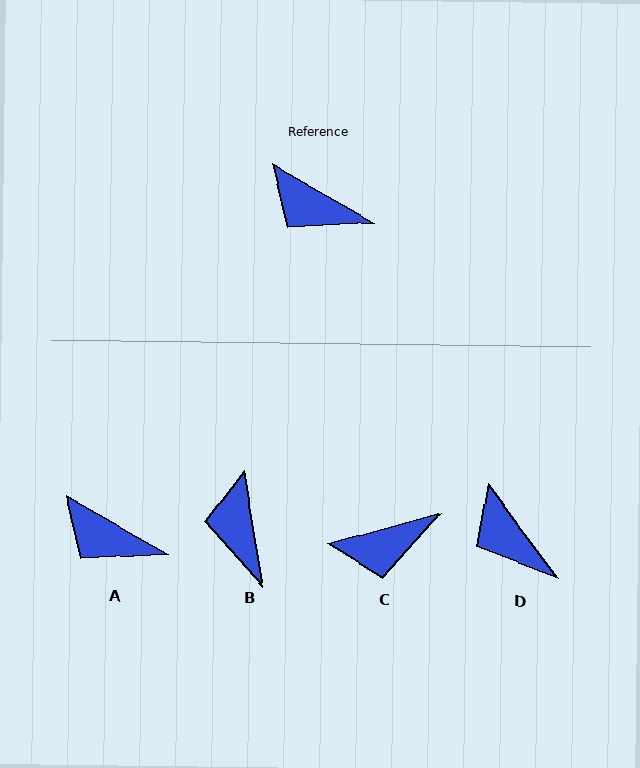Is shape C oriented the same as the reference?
No, it is off by about 45 degrees.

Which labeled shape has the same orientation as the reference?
A.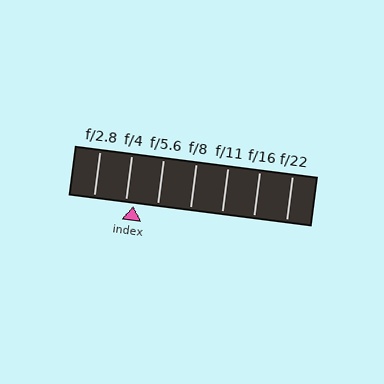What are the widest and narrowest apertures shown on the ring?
The widest aperture shown is f/2.8 and the narrowest is f/22.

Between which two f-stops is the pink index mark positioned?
The index mark is between f/4 and f/5.6.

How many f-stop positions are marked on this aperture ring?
There are 7 f-stop positions marked.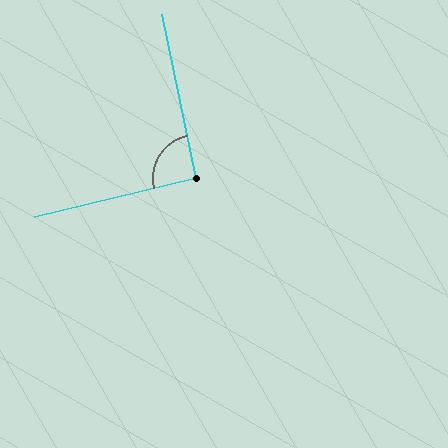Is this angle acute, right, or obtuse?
It is approximately a right angle.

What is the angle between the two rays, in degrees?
Approximately 92 degrees.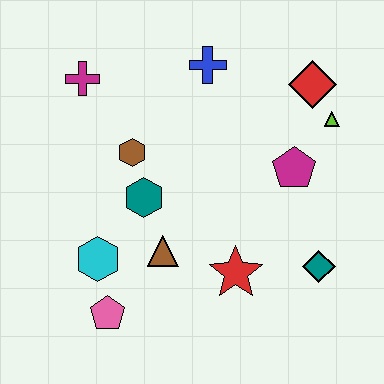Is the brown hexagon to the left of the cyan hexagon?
No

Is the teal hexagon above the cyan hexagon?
Yes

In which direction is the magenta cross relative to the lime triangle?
The magenta cross is to the left of the lime triangle.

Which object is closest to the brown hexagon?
The teal hexagon is closest to the brown hexagon.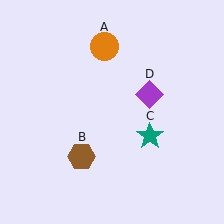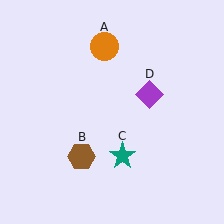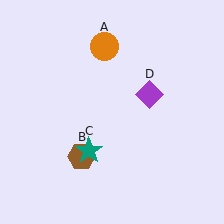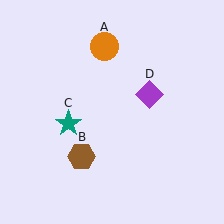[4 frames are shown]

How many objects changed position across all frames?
1 object changed position: teal star (object C).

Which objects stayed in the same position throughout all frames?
Orange circle (object A) and brown hexagon (object B) and purple diamond (object D) remained stationary.